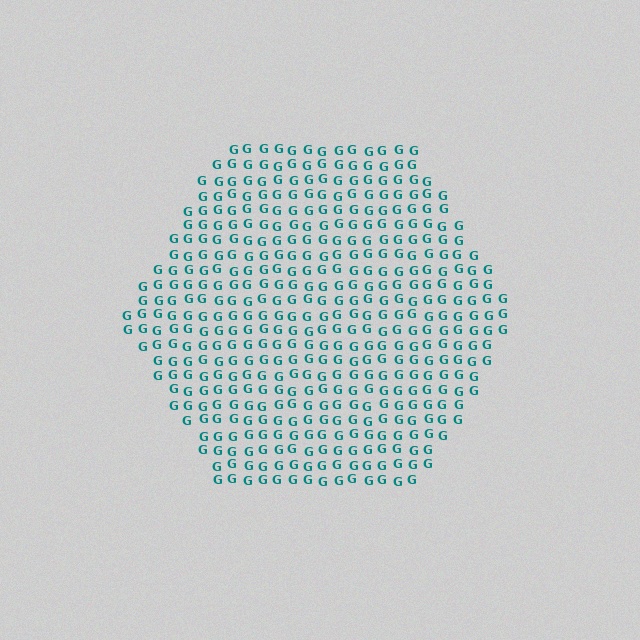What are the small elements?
The small elements are letter G's.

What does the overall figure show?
The overall figure shows a hexagon.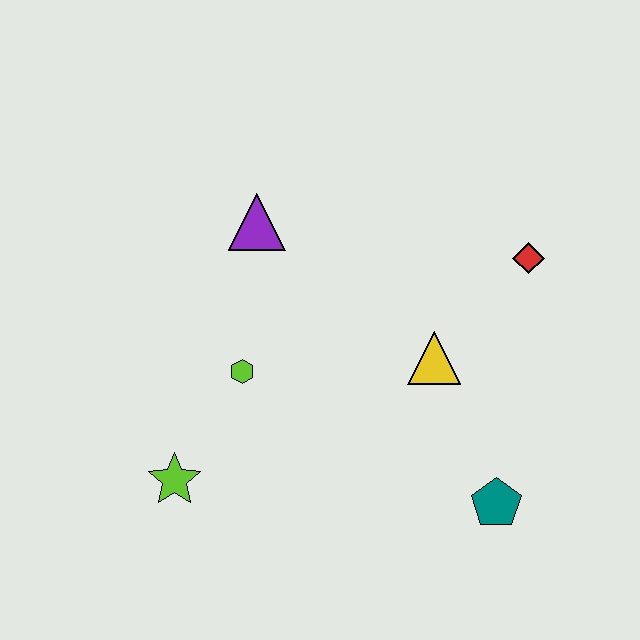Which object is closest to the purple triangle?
The lime hexagon is closest to the purple triangle.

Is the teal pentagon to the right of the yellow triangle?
Yes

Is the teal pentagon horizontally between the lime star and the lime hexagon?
No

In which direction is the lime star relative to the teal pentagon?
The lime star is to the left of the teal pentagon.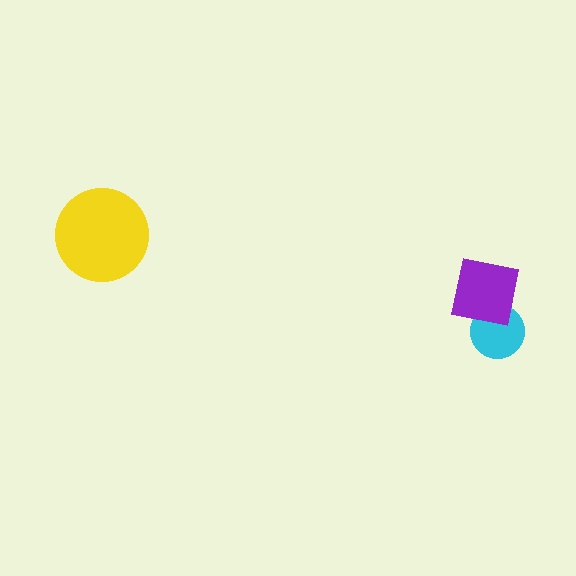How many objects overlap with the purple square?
1 object overlaps with the purple square.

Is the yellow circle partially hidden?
No, no other shape covers it.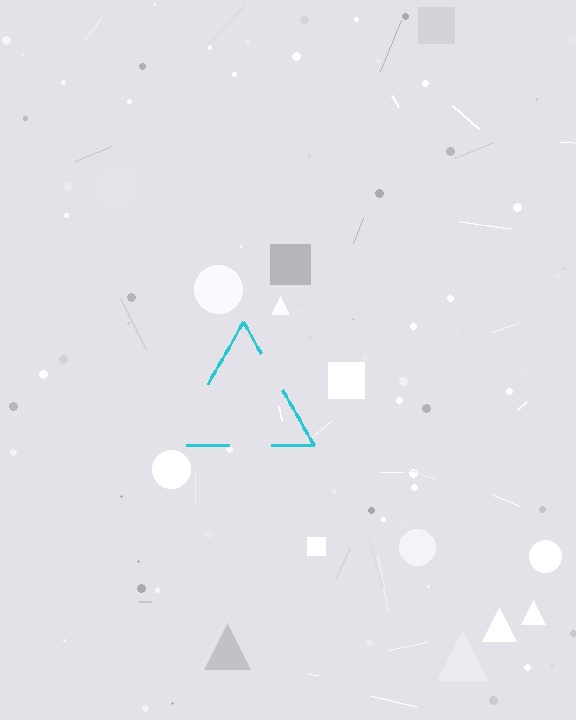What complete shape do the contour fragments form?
The contour fragments form a triangle.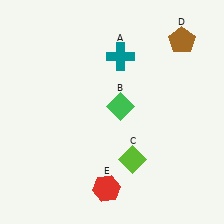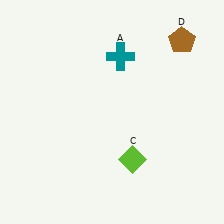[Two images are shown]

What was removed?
The green diamond (B), the red hexagon (E) were removed in Image 2.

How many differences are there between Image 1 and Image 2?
There are 2 differences between the two images.